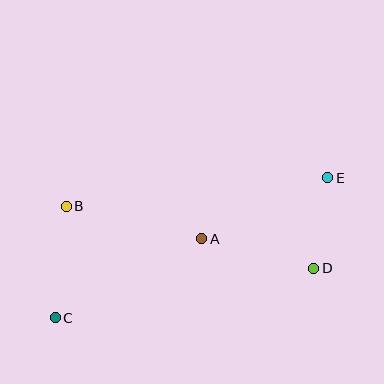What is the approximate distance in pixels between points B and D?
The distance between B and D is approximately 255 pixels.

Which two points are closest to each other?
Points D and E are closest to each other.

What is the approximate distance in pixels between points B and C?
The distance between B and C is approximately 112 pixels.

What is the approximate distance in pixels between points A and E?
The distance between A and E is approximately 140 pixels.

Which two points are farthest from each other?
Points C and E are farthest from each other.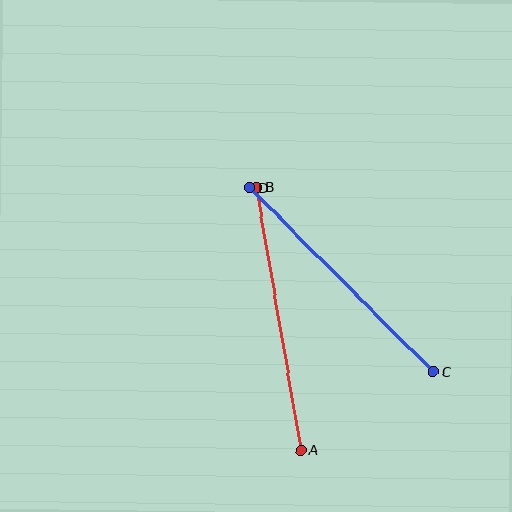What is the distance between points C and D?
The distance is approximately 260 pixels.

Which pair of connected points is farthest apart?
Points A and B are farthest apart.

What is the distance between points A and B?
The distance is approximately 267 pixels.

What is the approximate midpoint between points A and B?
The midpoint is at approximately (279, 319) pixels.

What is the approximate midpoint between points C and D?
The midpoint is at approximately (341, 280) pixels.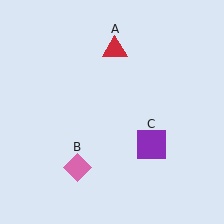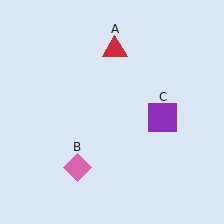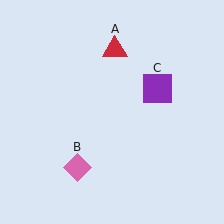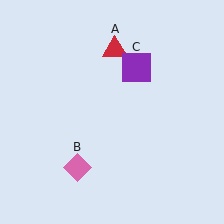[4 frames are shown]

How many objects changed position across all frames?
1 object changed position: purple square (object C).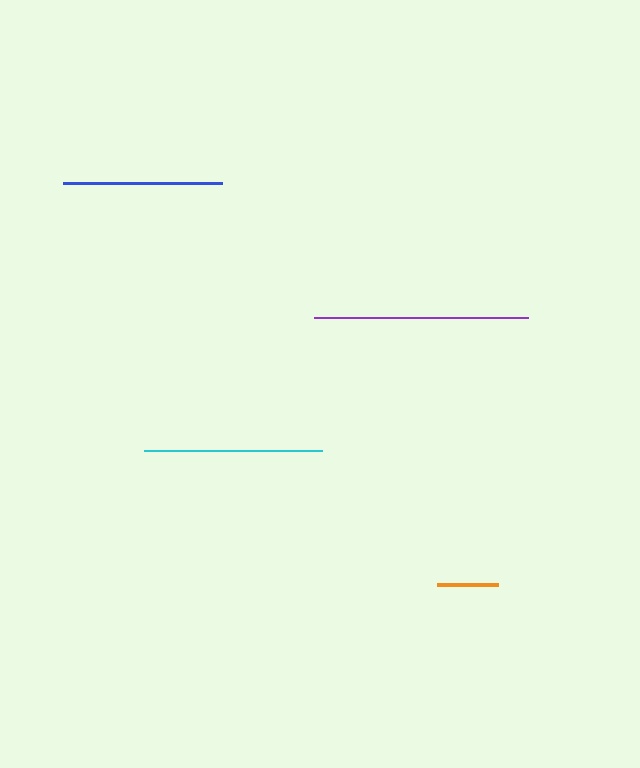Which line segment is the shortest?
The orange line is the shortest at approximately 61 pixels.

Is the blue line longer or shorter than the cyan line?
The cyan line is longer than the blue line.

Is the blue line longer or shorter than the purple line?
The purple line is longer than the blue line.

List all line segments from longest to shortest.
From longest to shortest: purple, cyan, blue, orange.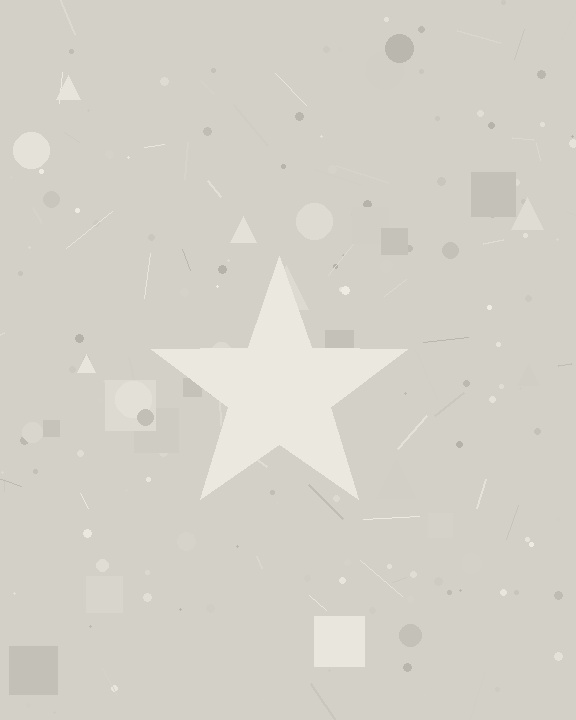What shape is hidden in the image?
A star is hidden in the image.